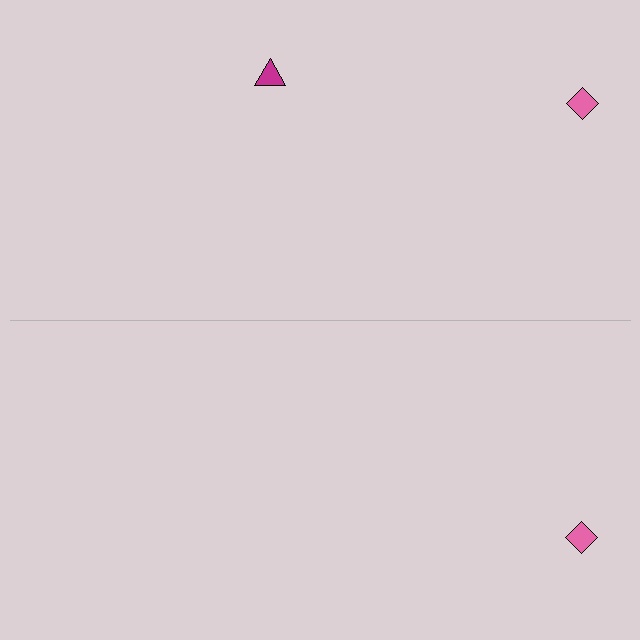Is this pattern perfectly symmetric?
No, the pattern is not perfectly symmetric. A magenta triangle is missing from the bottom side.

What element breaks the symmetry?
A magenta triangle is missing from the bottom side.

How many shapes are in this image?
There are 3 shapes in this image.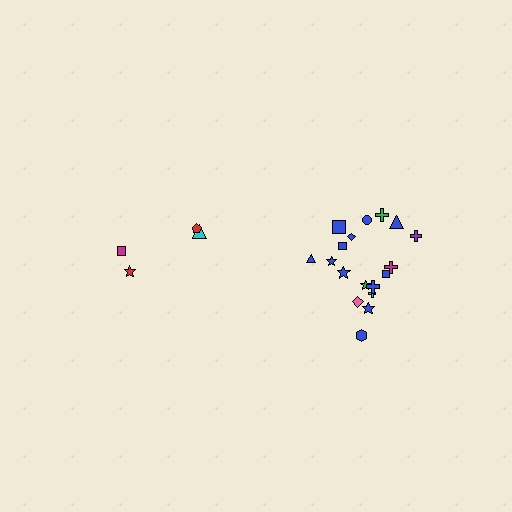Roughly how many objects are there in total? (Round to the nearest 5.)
Roughly 20 objects in total.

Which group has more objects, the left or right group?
The right group.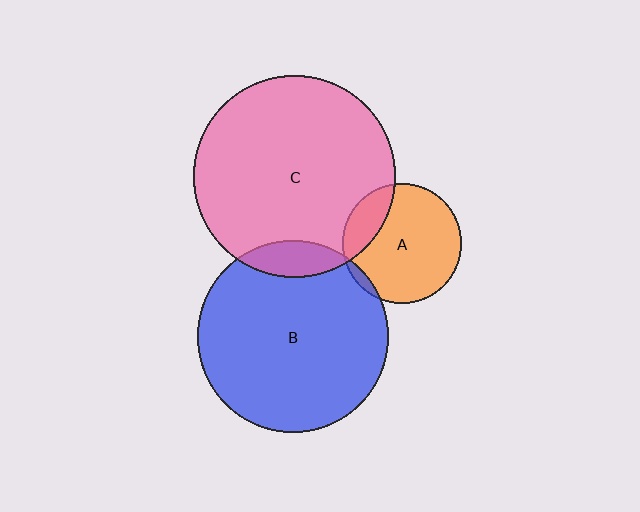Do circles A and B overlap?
Yes.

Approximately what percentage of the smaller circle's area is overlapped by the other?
Approximately 5%.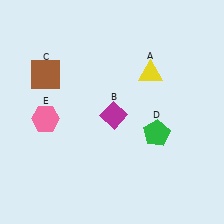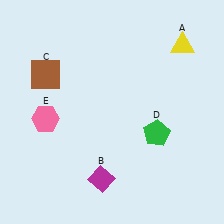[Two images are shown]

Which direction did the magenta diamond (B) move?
The magenta diamond (B) moved down.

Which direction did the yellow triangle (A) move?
The yellow triangle (A) moved right.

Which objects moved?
The objects that moved are: the yellow triangle (A), the magenta diamond (B).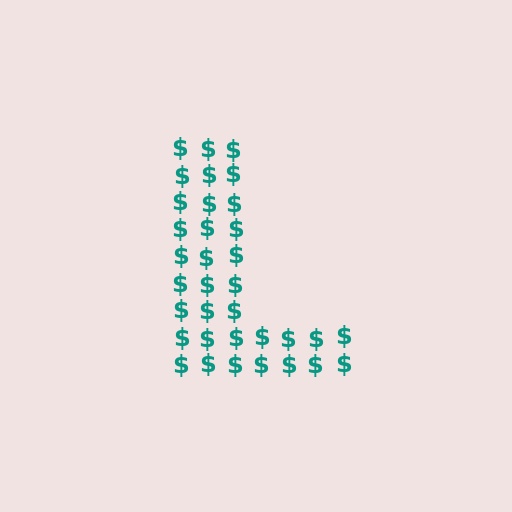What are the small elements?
The small elements are dollar signs.